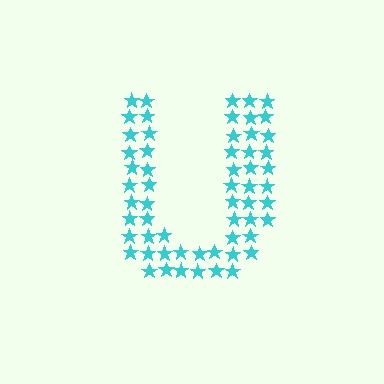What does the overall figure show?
The overall figure shows the letter U.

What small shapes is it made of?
It is made of small stars.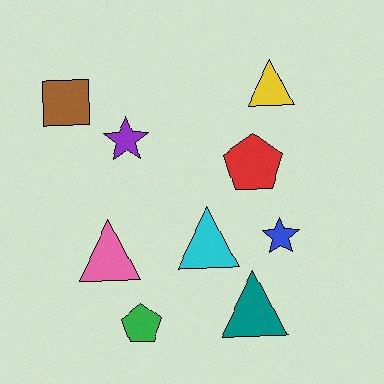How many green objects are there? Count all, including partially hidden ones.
There is 1 green object.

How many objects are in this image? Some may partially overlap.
There are 9 objects.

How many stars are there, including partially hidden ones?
There are 2 stars.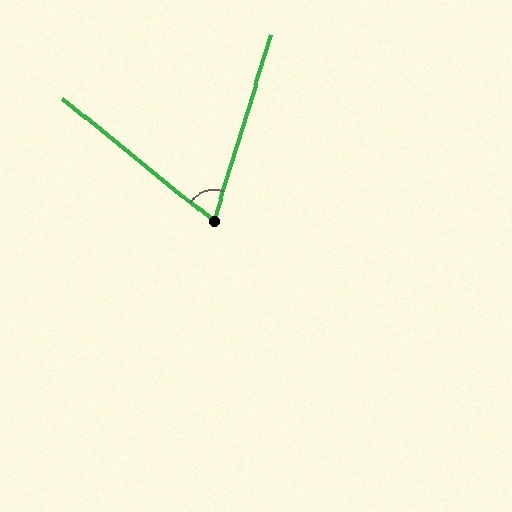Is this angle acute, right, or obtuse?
It is acute.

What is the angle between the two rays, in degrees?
Approximately 68 degrees.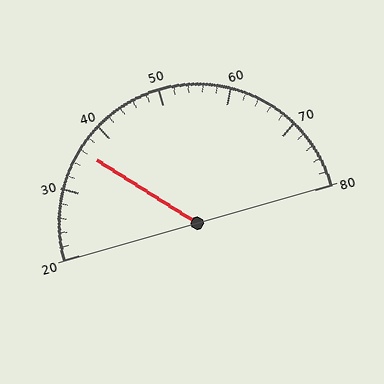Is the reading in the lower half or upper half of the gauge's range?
The reading is in the lower half of the range (20 to 80).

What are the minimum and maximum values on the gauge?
The gauge ranges from 20 to 80.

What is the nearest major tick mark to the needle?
The nearest major tick mark is 40.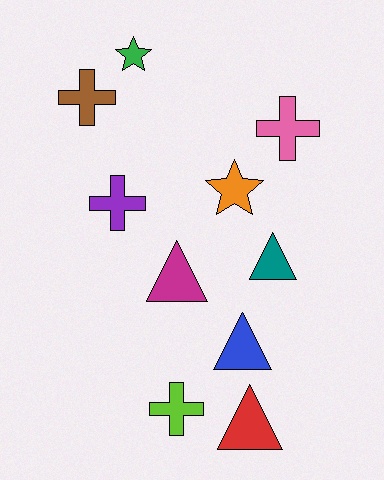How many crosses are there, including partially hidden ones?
There are 4 crosses.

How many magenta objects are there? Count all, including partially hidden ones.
There is 1 magenta object.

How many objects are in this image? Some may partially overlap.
There are 10 objects.